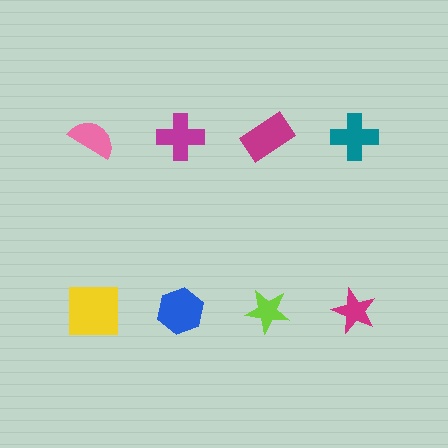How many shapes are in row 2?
4 shapes.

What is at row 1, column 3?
A magenta rectangle.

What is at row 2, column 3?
A lime star.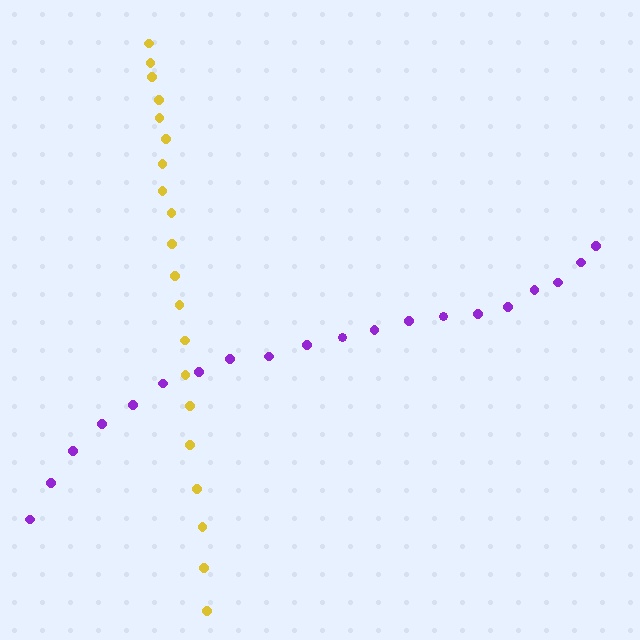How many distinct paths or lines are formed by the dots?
There are 2 distinct paths.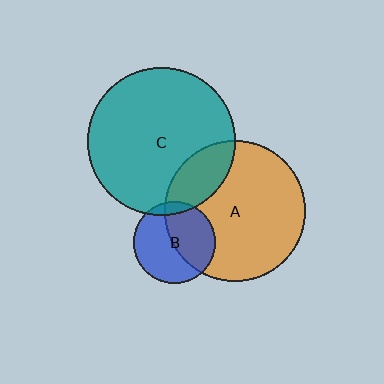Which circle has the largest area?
Circle C (teal).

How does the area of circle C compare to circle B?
Approximately 3.2 times.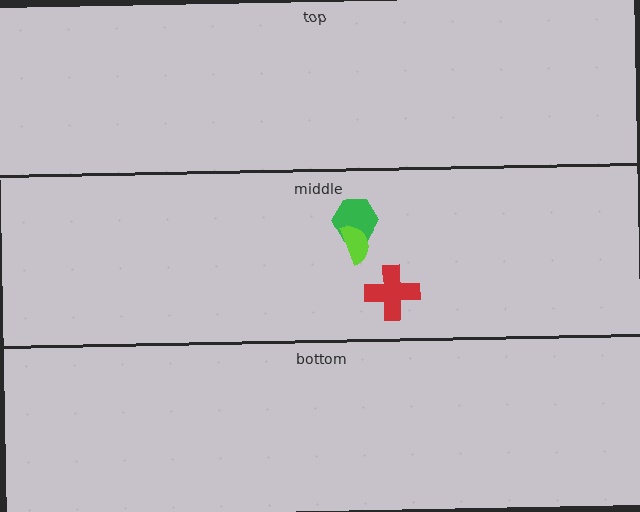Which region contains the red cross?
The middle region.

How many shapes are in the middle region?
3.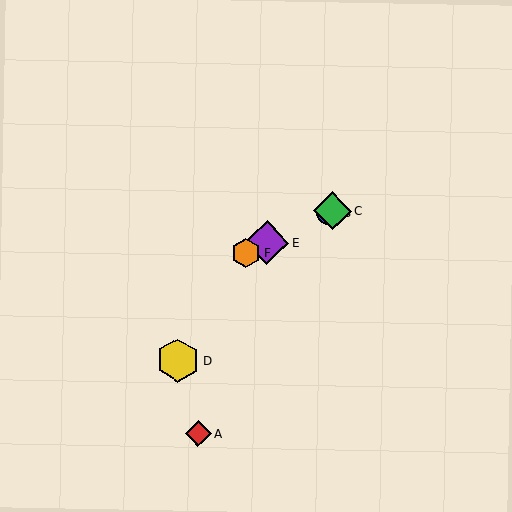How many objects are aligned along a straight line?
4 objects (B, C, E, F) are aligned along a straight line.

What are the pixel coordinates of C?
Object C is at (332, 211).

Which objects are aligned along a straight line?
Objects B, C, E, F are aligned along a straight line.